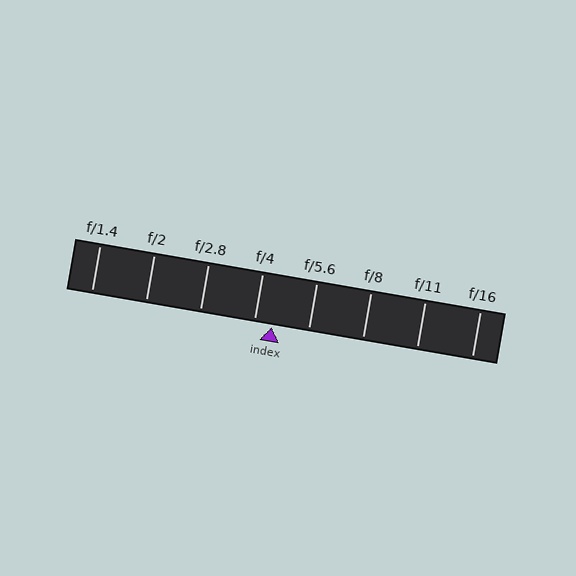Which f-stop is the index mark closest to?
The index mark is closest to f/4.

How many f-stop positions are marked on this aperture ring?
There are 8 f-stop positions marked.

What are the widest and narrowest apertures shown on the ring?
The widest aperture shown is f/1.4 and the narrowest is f/16.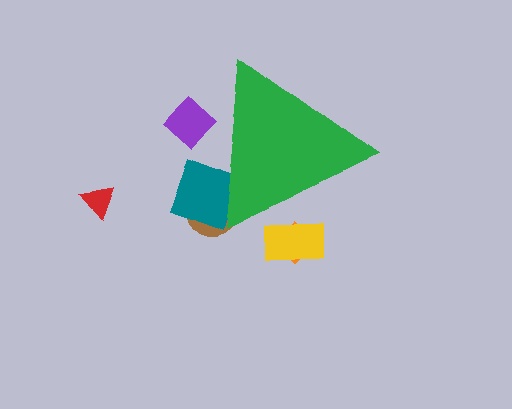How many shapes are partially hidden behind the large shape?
5 shapes are partially hidden.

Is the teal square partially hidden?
Yes, the teal square is partially hidden behind the green triangle.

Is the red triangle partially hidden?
No, the red triangle is fully visible.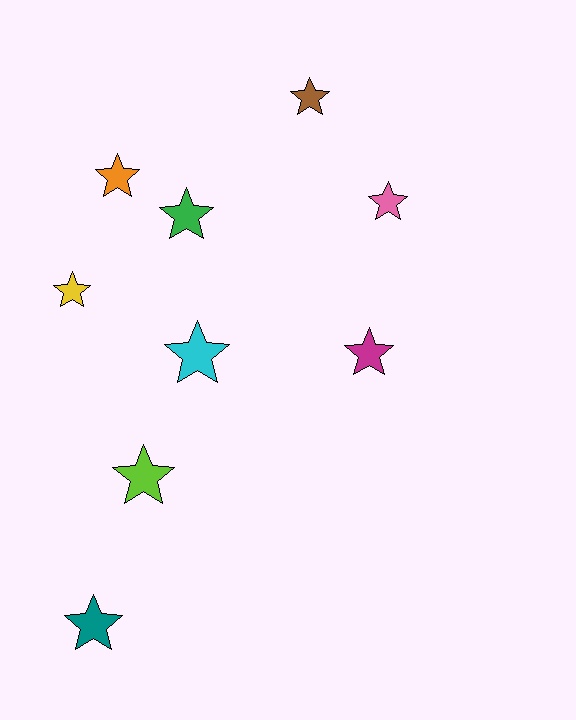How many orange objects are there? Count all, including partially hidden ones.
There is 1 orange object.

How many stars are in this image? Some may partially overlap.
There are 9 stars.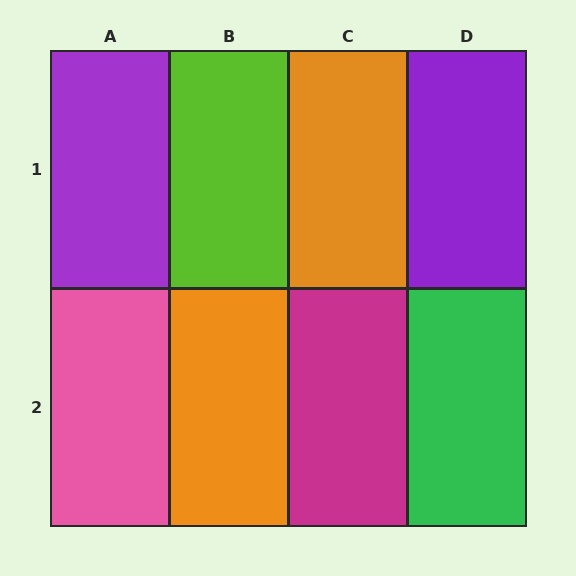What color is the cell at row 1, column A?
Purple.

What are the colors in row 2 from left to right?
Pink, orange, magenta, green.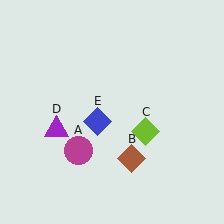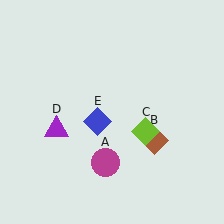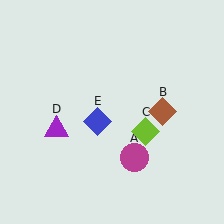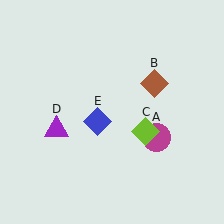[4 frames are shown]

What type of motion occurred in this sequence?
The magenta circle (object A), brown diamond (object B) rotated counterclockwise around the center of the scene.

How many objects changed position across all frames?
2 objects changed position: magenta circle (object A), brown diamond (object B).